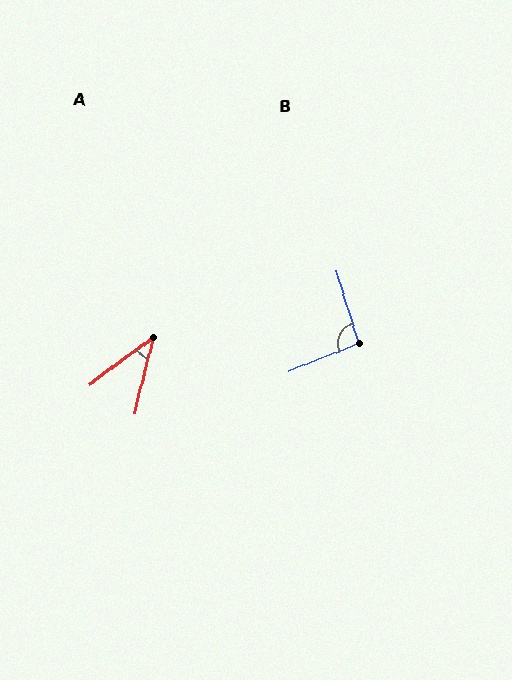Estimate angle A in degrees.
Approximately 40 degrees.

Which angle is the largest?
B, at approximately 95 degrees.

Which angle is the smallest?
A, at approximately 40 degrees.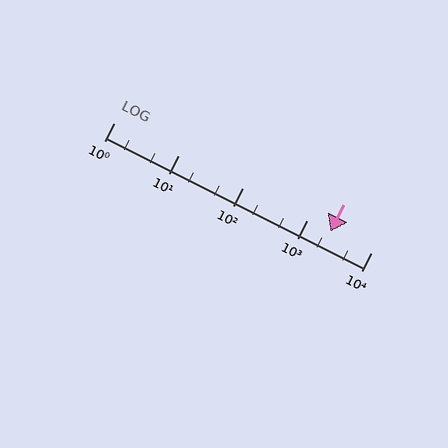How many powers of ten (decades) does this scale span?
The scale spans 4 decades, from 1 to 10000.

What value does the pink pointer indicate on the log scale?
The pointer indicates approximately 2300.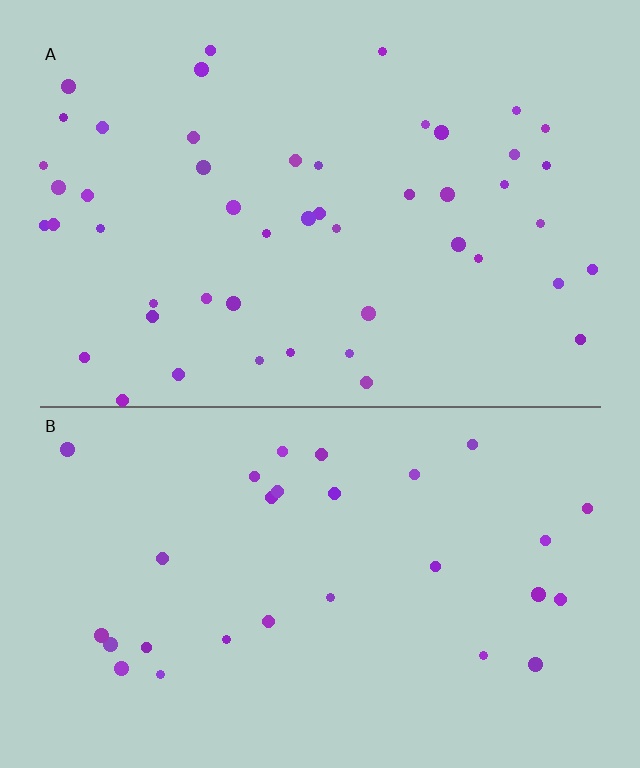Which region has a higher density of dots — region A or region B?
A (the top).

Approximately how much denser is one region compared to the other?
Approximately 1.7× — region A over region B.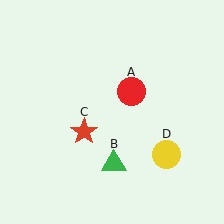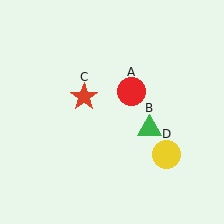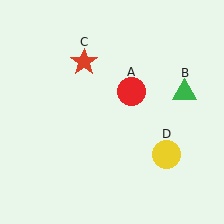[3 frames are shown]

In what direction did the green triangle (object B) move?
The green triangle (object B) moved up and to the right.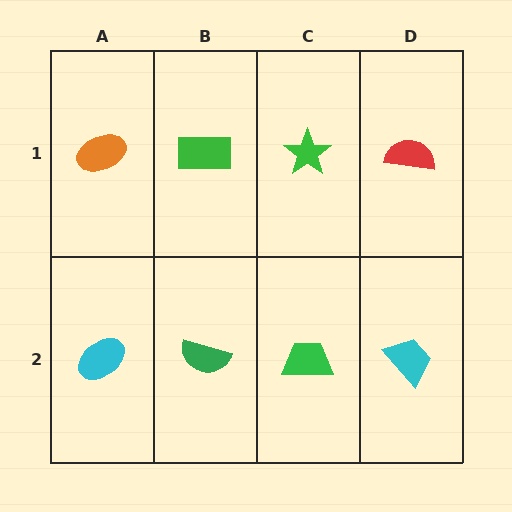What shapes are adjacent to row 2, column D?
A red semicircle (row 1, column D), a green trapezoid (row 2, column C).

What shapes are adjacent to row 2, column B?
A green rectangle (row 1, column B), a cyan ellipse (row 2, column A), a green trapezoid (row 2, column C).